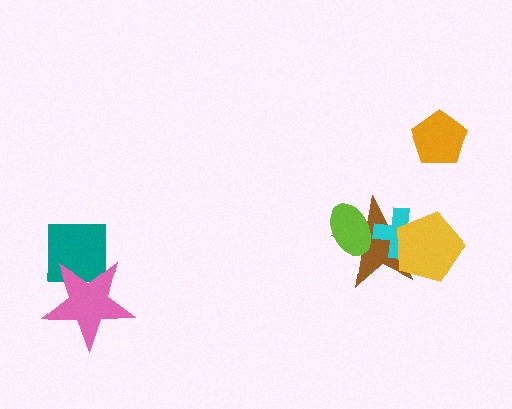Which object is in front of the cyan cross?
The yellow pentagon is in front of the cyan cross.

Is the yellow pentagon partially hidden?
No, no other shape covers it.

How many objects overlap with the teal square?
1 object overlaps with the teal square.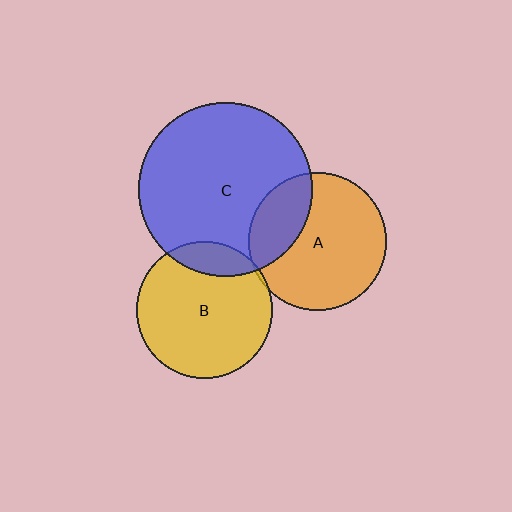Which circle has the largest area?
Circle C (blue).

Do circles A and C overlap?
Yes.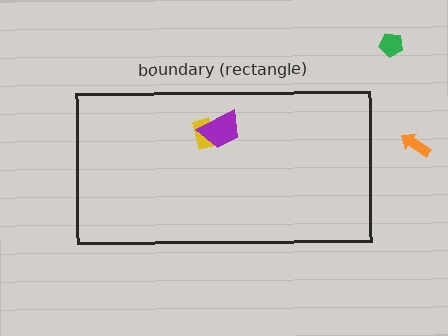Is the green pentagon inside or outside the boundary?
Outside.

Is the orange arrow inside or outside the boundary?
Outside.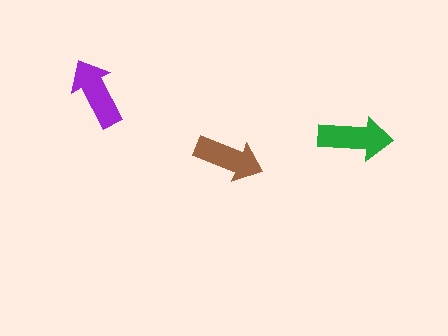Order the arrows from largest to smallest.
the green one, the purple one, the brown one.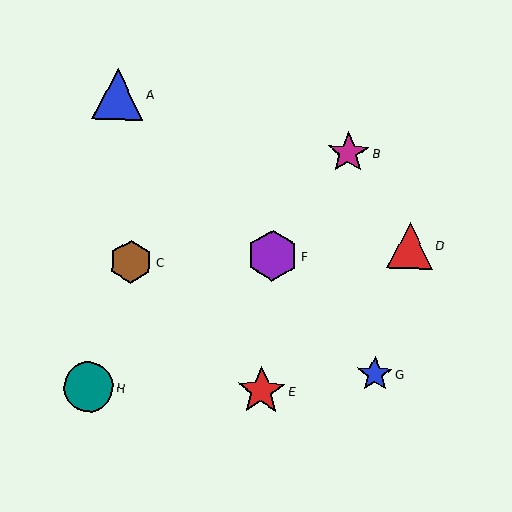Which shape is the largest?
The blue triangle (labeled A) is the largest.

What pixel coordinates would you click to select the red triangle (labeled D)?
Click at (410, 245) to select the red triangle D.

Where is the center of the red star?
The center of the red star is at (261, 391).